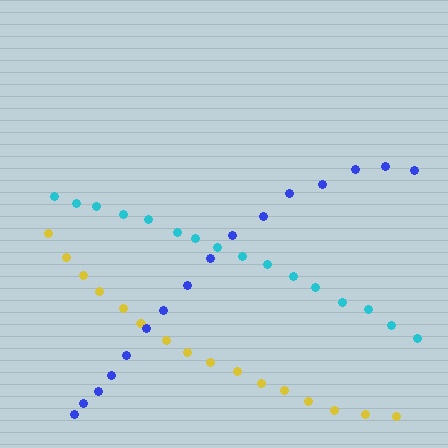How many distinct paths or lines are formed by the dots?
There are 3 distinct paths.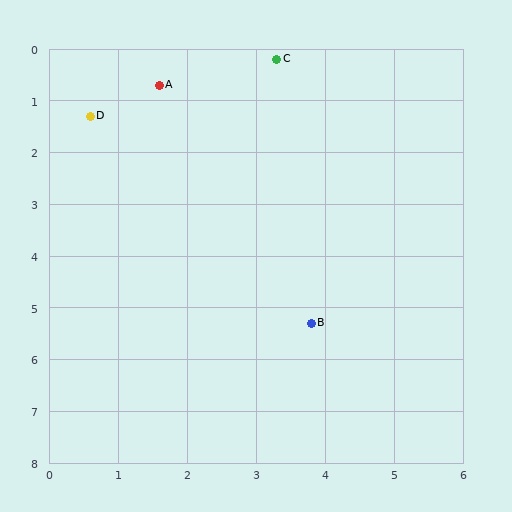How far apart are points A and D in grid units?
Points A and D are about 1.2 grid units apart.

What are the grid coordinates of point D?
Point D is at approximately (0.6, 1.3).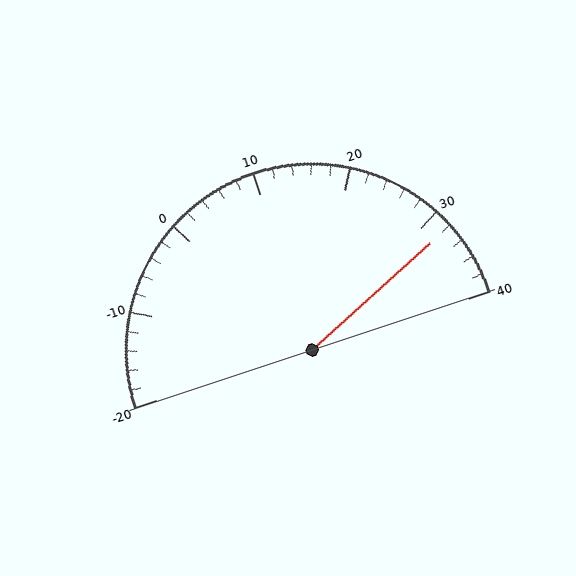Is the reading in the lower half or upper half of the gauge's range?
The reading is in the upper half of the range (-20 to 40).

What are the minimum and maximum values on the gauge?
The gauge ranges from -20 to 40.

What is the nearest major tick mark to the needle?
The nearest major tick mark is 30.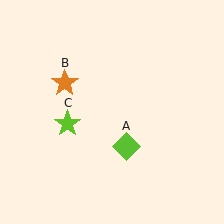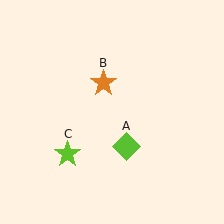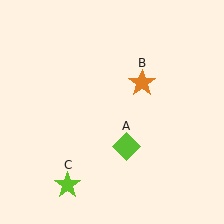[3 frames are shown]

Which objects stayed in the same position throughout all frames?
Lime diamond (object A) remained stationary.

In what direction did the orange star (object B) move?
The orange star (object B) moved right.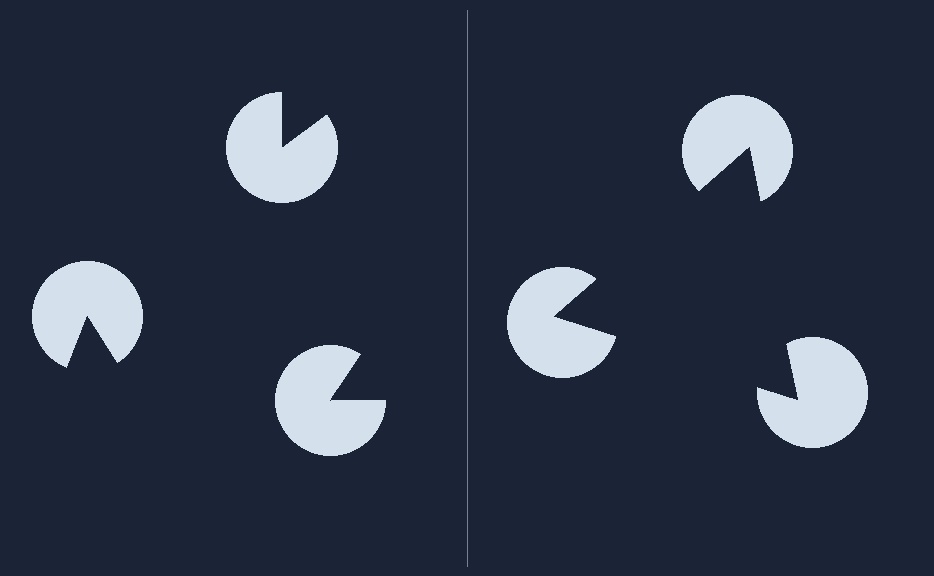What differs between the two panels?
The pac-man discs are positioned identically on both sides; only the wedge orientations differ. On the right they align to a triangle; on the left they are misaligned.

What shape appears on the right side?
An illusory triangle.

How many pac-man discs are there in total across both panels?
6 — 3 on each side.